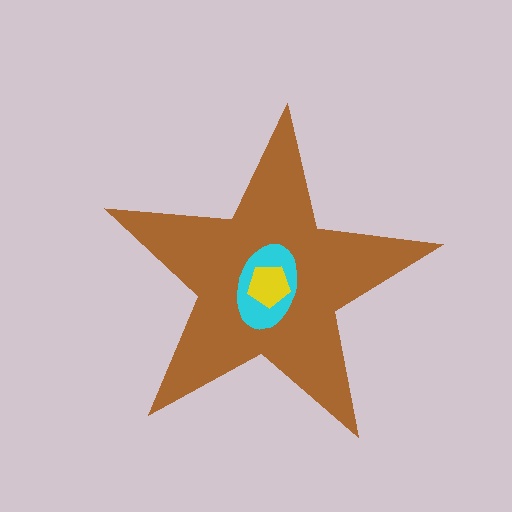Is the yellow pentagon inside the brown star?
Yes.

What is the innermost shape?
The yellow pentagon.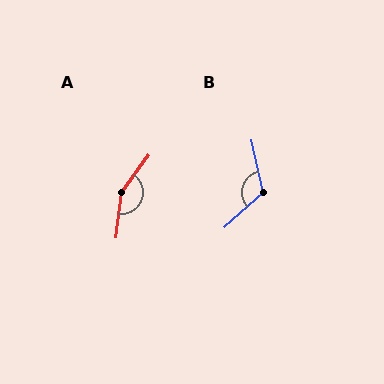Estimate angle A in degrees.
Approximately 151 degrees.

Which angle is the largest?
A, at approximately 151 degrees.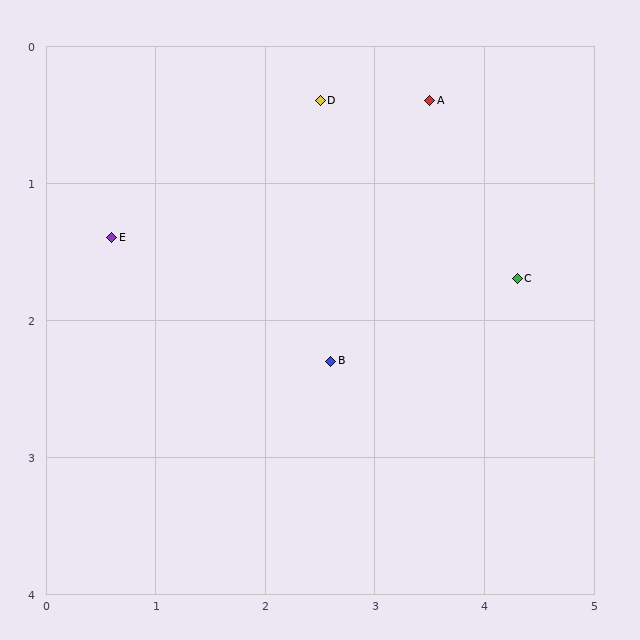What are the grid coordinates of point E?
Point E is at approximately (0.6, 1.4).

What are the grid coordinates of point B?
Point B is at approximately (2.6, 2.3).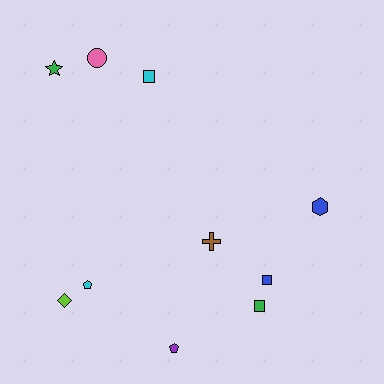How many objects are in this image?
There are 10 objects.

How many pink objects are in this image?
There is 1 pink object.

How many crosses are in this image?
There is 1 cross.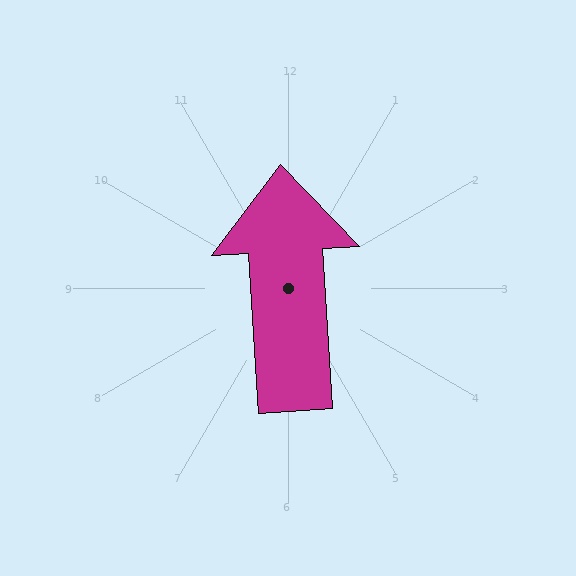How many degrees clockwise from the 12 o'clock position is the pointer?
Approximately 356 degrees.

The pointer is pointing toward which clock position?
Roughly 12 o'clock.